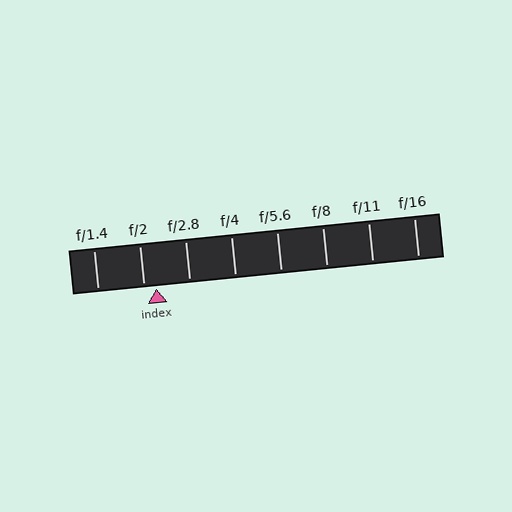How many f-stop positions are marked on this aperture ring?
There are 8 f-stop positions marked.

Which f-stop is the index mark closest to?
The index mark is closest to f/2.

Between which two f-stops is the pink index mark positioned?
The index mark is between f/2 and f/2.8.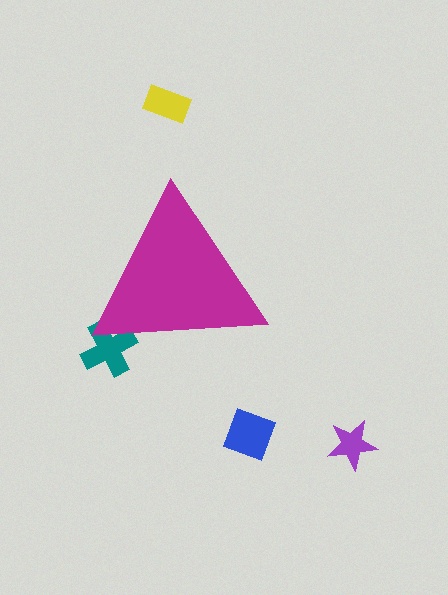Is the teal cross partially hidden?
Yes, the teal cross is partially hidden behind the magenta triangle.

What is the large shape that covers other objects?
A magenta triangle.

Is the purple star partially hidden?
No, the purple star is fully visible.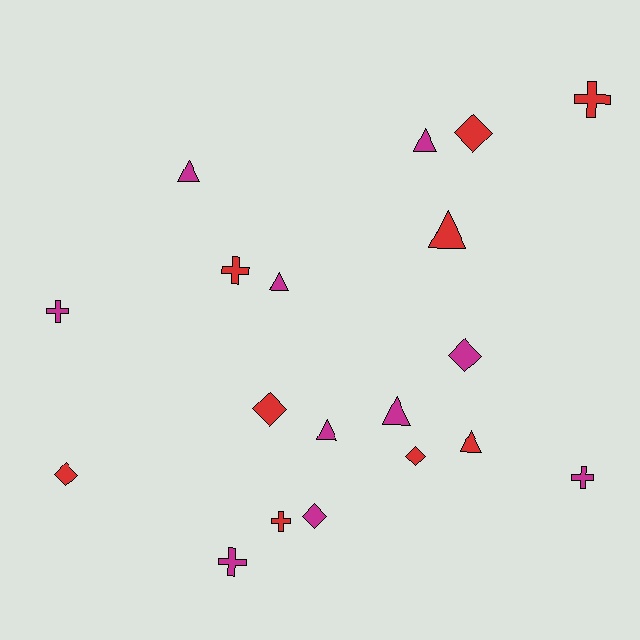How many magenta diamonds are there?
There are 2 magenta diamonds.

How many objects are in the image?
There are 19 objects.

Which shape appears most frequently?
Triangle, with 7 objects.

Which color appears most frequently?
Magenta, with 10 objects.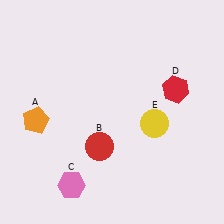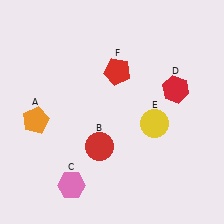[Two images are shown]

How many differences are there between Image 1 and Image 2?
There is 1 difference between the two images.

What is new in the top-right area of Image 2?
A red pentagon (F) was added in the top-right area of Image 2.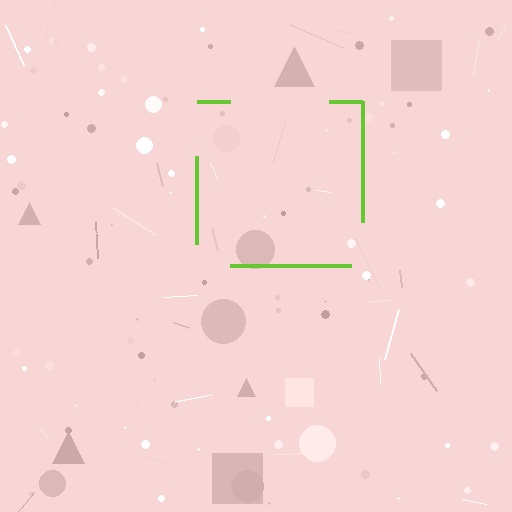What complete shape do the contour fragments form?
The contour fragments form a square.